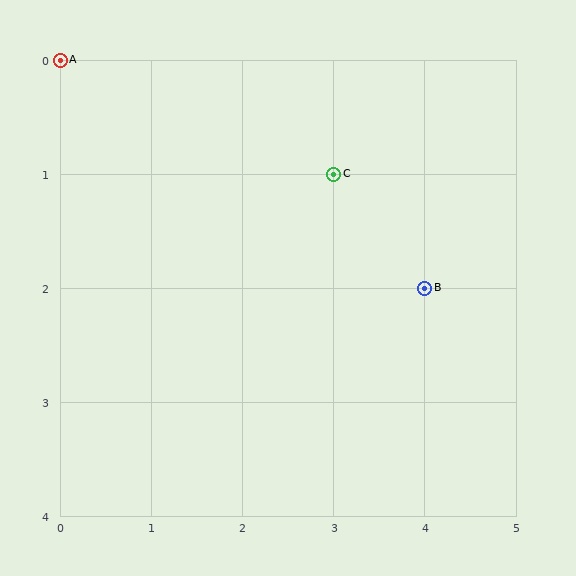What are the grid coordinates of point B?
Point B is at grid coordinates (4, 2).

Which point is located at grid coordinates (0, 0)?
Point A is at (0, 0).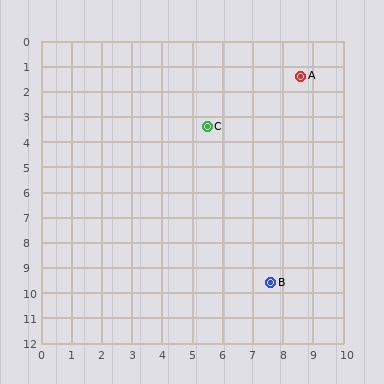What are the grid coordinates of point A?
Point A is at approximately (8.6, 1.4).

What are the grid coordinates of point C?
Point C is at approximately (5.5, 3.4).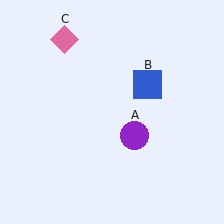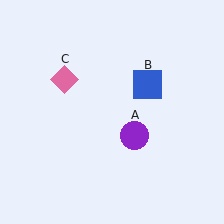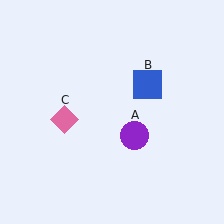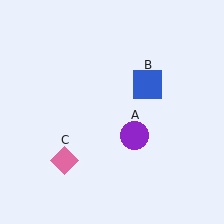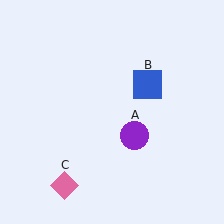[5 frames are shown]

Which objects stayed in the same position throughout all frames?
Purple circle (object A) and blue square (object B) remained stationary.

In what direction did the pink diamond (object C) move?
The pink diamond (object C) moved down.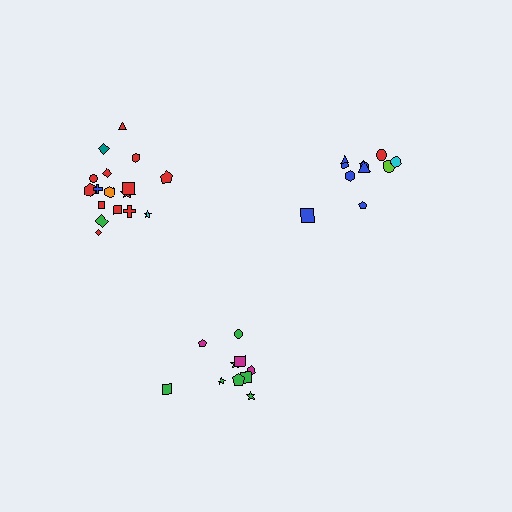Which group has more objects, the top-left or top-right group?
The top-left group.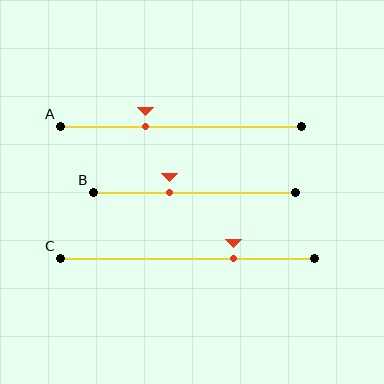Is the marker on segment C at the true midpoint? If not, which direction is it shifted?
No, the marker on segment C is shifted to the right by about 18% of the segment length.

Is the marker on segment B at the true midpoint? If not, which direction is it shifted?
No, the marker on segment B is shifted to the left by about 12% of the segment length.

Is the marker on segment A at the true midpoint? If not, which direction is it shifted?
No, the marker on segment A is shifted to the left by about 15% of the segment length.